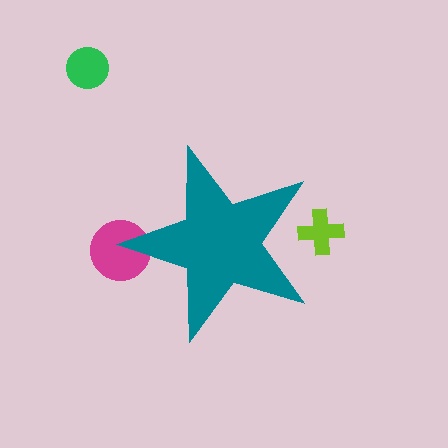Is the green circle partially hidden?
No, the green circle is fully visible.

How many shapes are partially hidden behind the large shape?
2 shapes are partially hidden.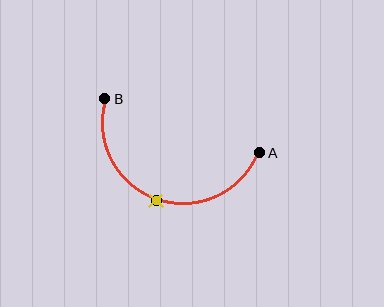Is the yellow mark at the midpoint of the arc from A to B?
Yes. The yellow mark lies on the arc at equal arc-length from both A and B — it is the arc midpoint.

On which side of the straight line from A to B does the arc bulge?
The arc bulges below the straight line connecting A and B.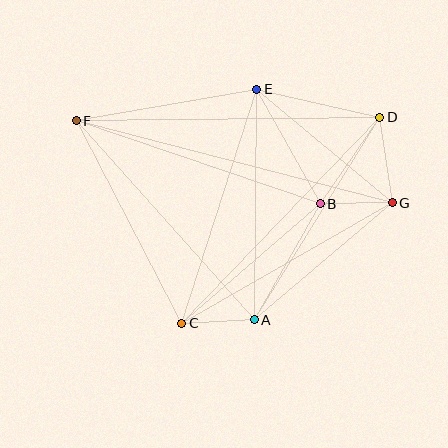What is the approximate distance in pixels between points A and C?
The distance between A and C is approximately 73 pixels.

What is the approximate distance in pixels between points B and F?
The distance between B and F is approximately 258 pixels.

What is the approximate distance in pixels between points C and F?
The distance between C and F is approximately 228 pixels.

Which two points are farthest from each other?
Points F and G are farthest from each other.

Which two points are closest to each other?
Points B and G are closest to each other.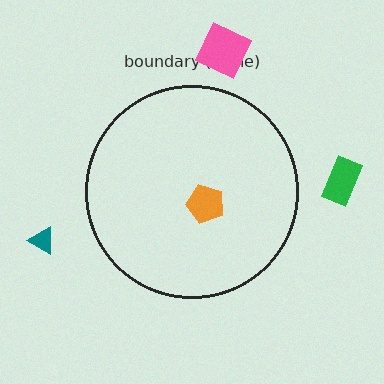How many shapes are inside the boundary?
1 inside, 3 outside.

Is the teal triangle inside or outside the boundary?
Outside.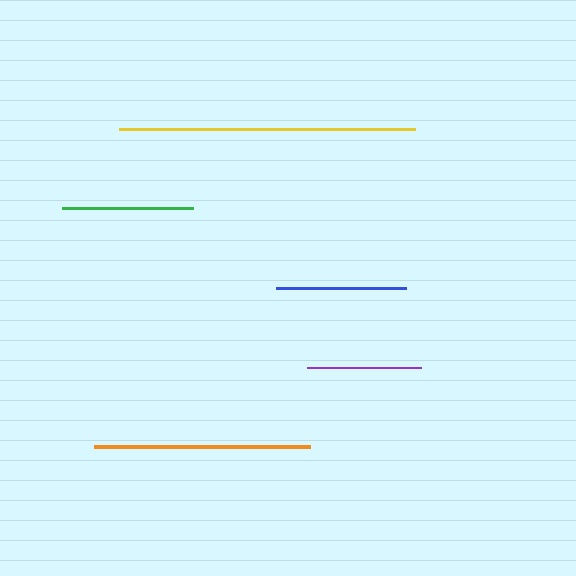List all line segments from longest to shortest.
From longest to shortest: yellow, orange, green, blue, purple.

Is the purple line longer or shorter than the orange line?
The orange line is longer than the purple line.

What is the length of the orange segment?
The orange segment is approximately 216 pixels long.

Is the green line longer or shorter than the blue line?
The green line is longer than the blue line.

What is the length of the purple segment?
The purple segment is approximately 114 pixels long.